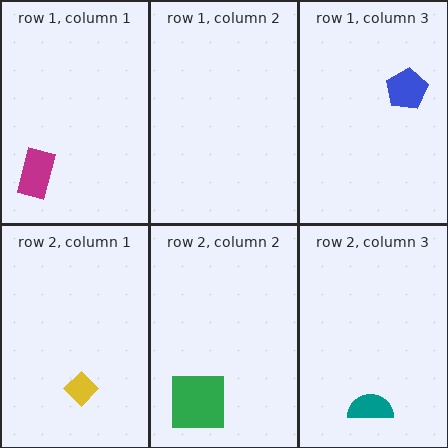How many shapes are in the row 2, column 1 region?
1.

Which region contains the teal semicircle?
The row 2, column 3 region.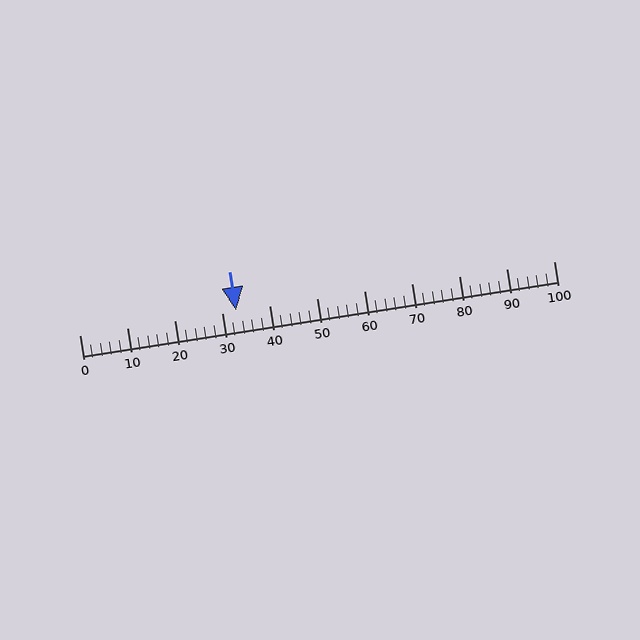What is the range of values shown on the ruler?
The ruler shows values from 0 to 100.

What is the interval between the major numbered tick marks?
The major tick marks are spaced 10 units apart.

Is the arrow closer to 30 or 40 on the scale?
The arrow is closer to 30.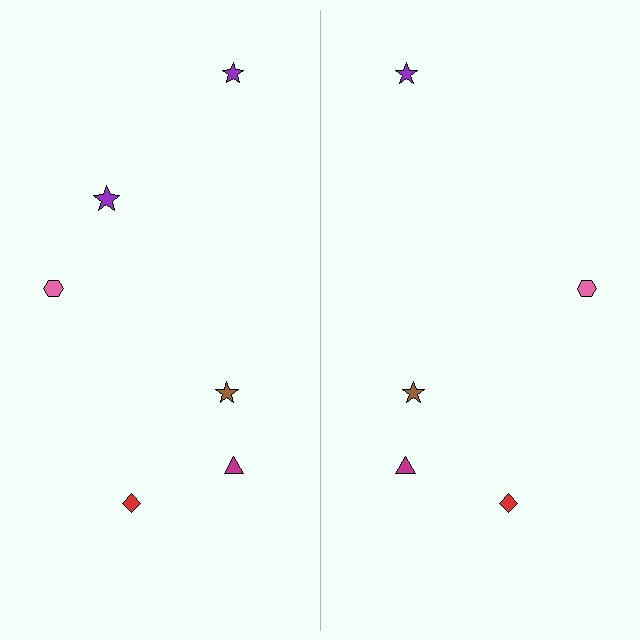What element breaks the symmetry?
A purple star is missing from the right side.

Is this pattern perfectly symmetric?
No, the pattern is not perfectly symmetric. A purple star is missing from the right side.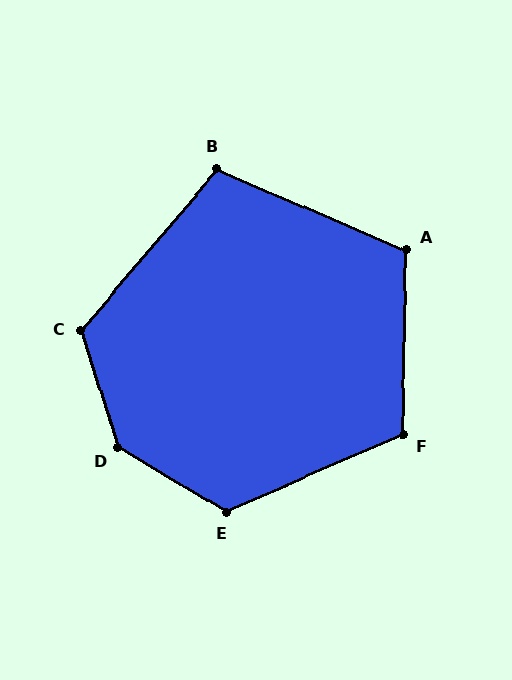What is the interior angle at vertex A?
Approximately 112 degrees (obtuse).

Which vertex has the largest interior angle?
D, at approximately 138 degrees.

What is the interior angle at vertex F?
Approximately 115 degrees (obtuse).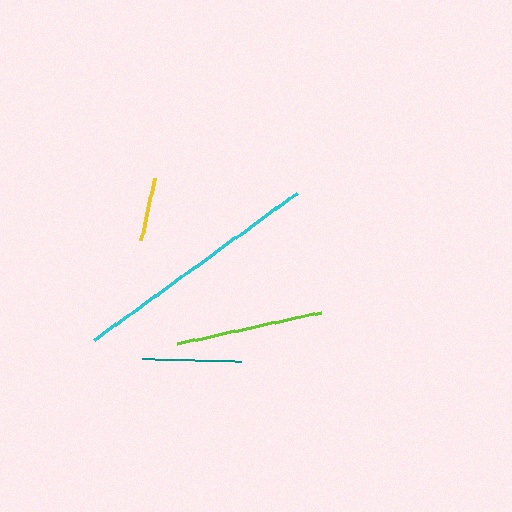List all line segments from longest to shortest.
From longest to shortest: cyan, lime, teal, yellow.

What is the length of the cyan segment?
The cyan segment is approximately 250 pixels long.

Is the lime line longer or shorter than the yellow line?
The lime line is longer than the yellow line.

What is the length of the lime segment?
The lime segment is approximately 147 pixels long.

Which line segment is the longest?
The cyan line is the longest at approximately 250 pixels.